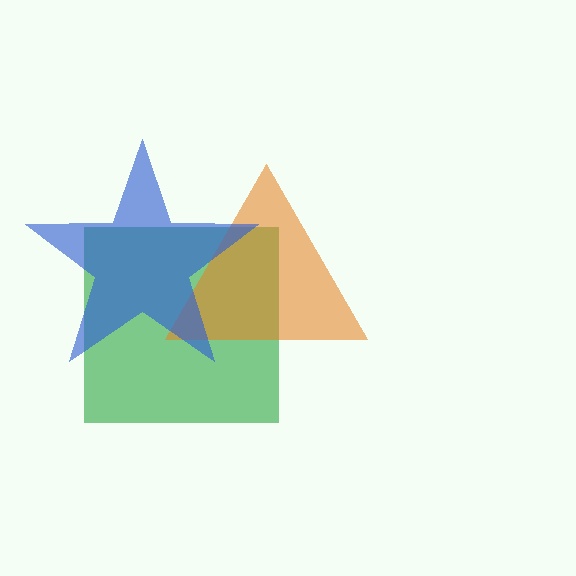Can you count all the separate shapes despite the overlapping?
Yes, there are 3 separate shapes.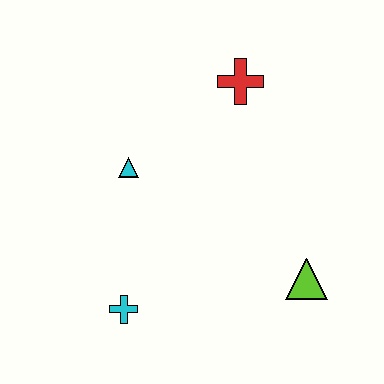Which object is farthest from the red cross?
The cyan cross is farthest from the red cross.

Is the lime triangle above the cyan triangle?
No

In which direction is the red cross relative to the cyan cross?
The red cross is above the cyan cross.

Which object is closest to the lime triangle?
The cyan cross is closest to the lime triangle.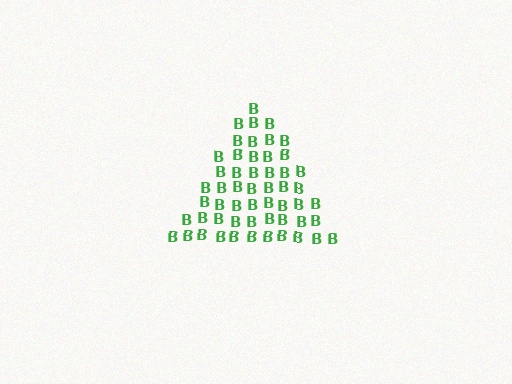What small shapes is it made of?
It is made of small letter B's.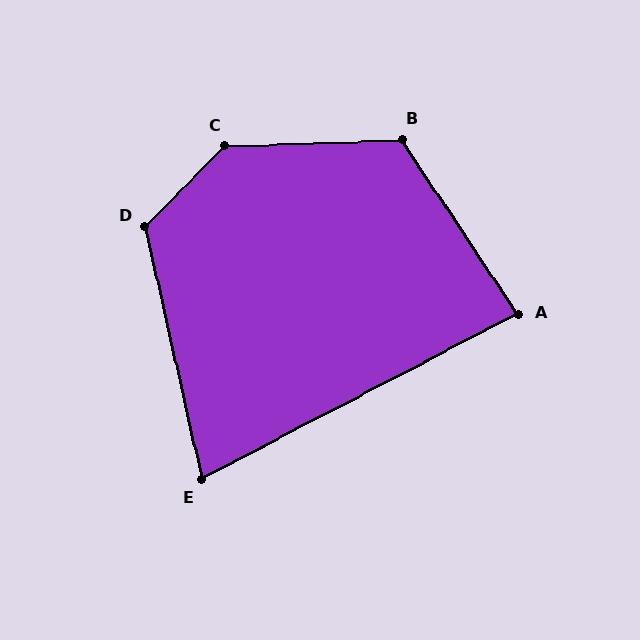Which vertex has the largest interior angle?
C, at approximately 137 degrees.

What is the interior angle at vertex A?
Approximately 84 degrees (acute).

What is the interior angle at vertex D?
Approximately 123 degrees (obtuse).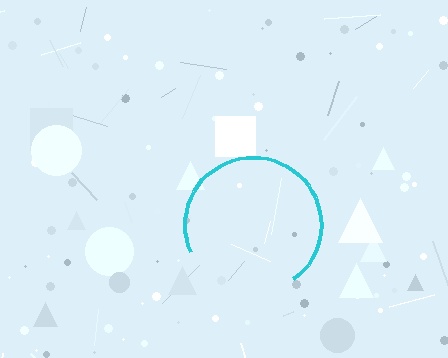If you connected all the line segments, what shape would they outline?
They would outline a circle.